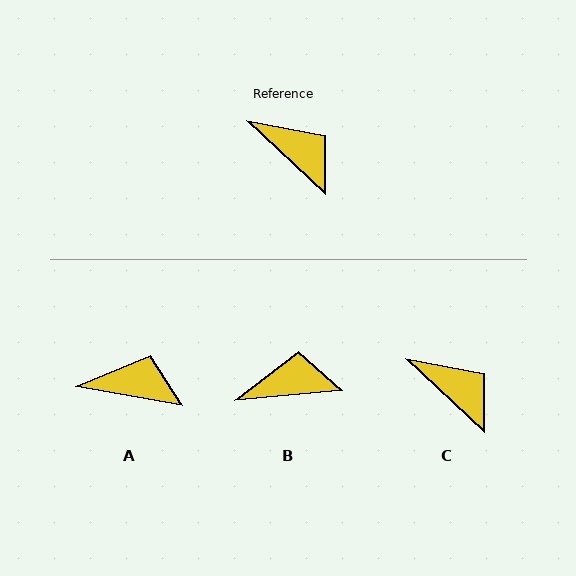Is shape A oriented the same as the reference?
No, it is off by about 33 degrees.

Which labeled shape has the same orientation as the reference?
C.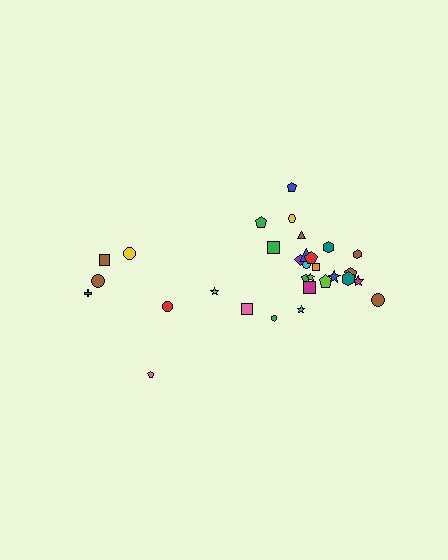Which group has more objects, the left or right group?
The right group.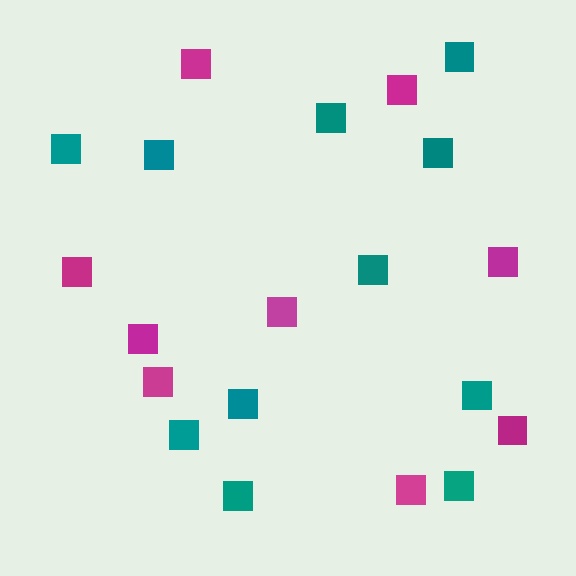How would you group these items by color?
There are 2 groups: one group of magenta squares (9) and one group of teal squares (11).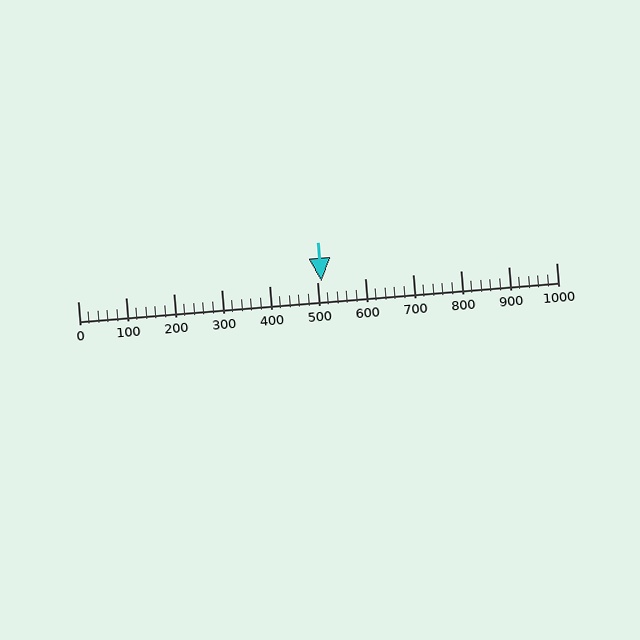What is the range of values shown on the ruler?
The ruler shows values from 0 to 1000.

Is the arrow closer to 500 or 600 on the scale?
The arrow is closer to 500.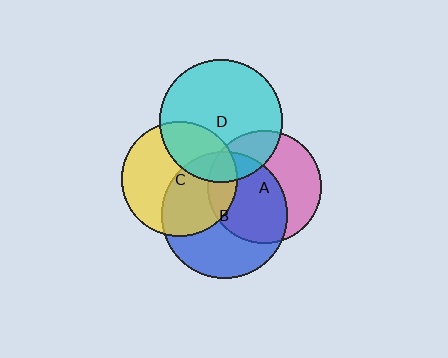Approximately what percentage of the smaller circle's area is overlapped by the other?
Approximately 55%.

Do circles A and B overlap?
Yes.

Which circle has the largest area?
Circle B (blue).